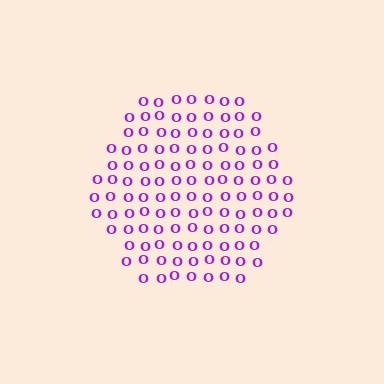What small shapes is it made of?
It is made of small letter O's.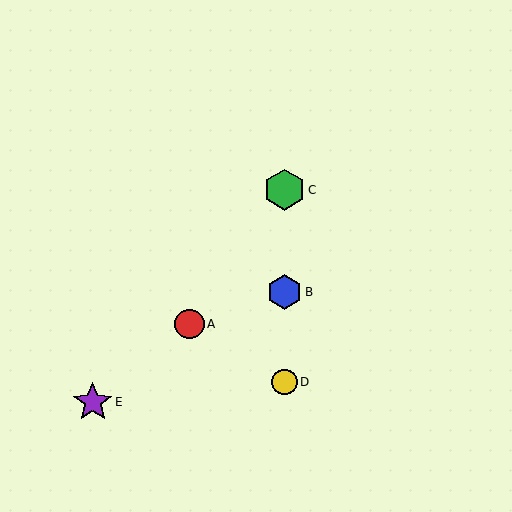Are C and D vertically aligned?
Yes, both are at x≈284.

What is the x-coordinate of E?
Object E is at x≈93.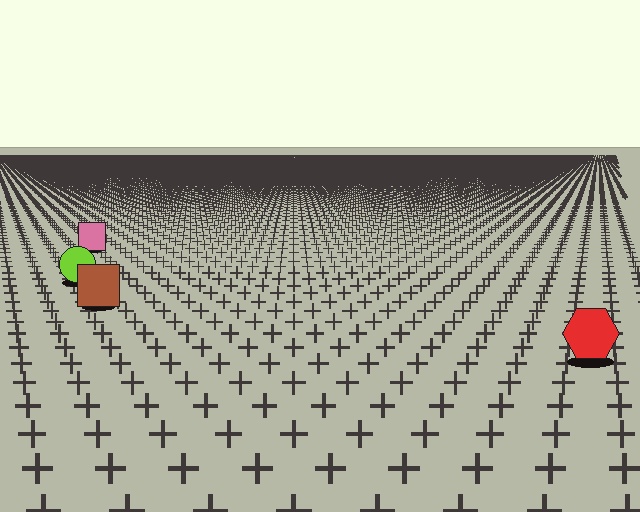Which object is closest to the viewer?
The red hexagon is closest. The texture marks near it are larger and more spread out.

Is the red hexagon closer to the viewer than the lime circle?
Yes. The red hexagon is closer — you can tell from the texture gradient: the ground texture is coarser near it.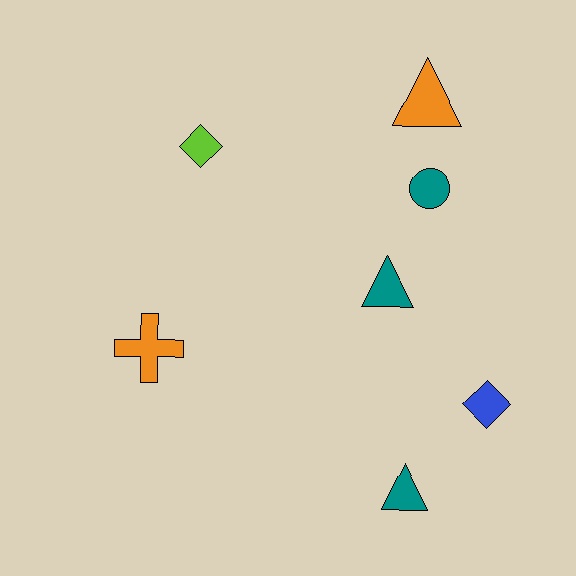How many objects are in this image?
There are 7 objects.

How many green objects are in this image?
There are no green objects.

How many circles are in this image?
There is 1 circle.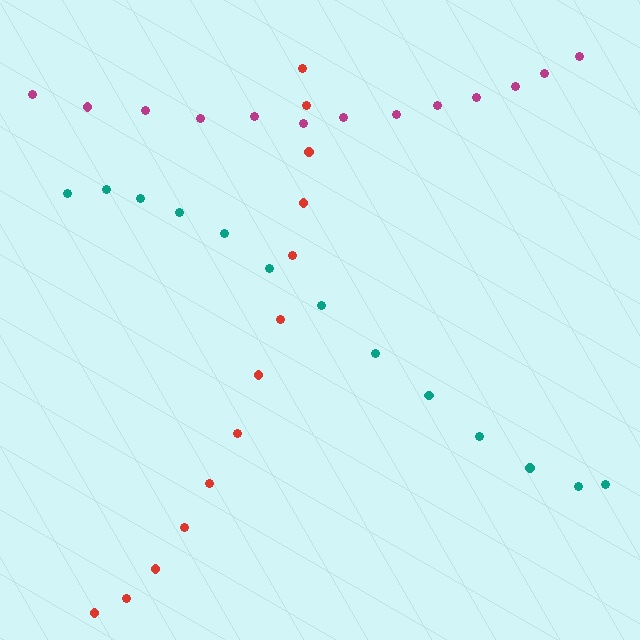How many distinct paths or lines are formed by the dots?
There are 3 distinct paths.